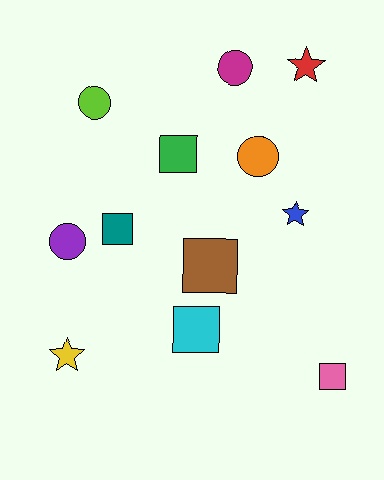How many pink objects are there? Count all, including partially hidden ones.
There is 1 pink object.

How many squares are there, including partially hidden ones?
There are 5 squares.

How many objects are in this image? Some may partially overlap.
There are 12 objects.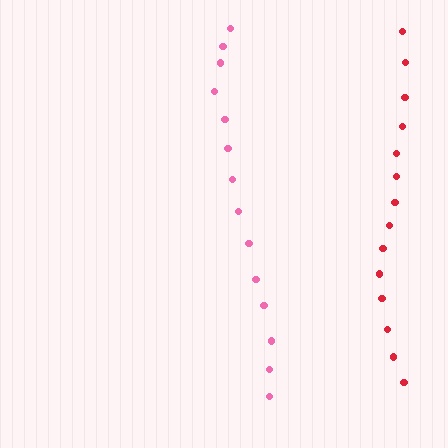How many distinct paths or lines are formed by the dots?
There are 2 distinct paths.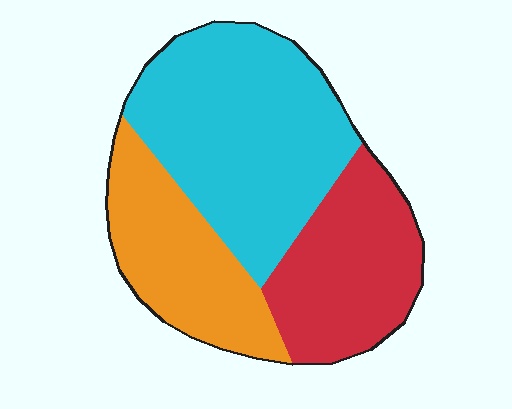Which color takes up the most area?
Cyan, at roughly 45%.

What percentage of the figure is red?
Red covers around 30% of the figure.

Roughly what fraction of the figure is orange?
Orange covers roughly 25% of the figure.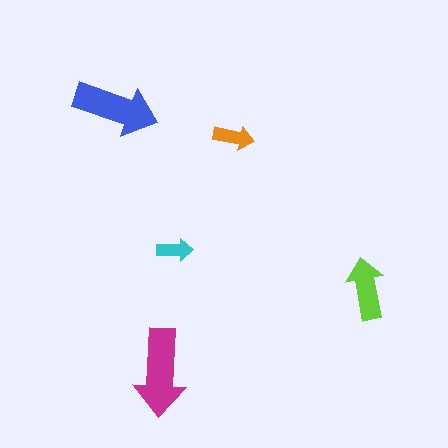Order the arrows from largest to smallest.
the magenta one, the blue one, the lime one, the orange one, the cyan one.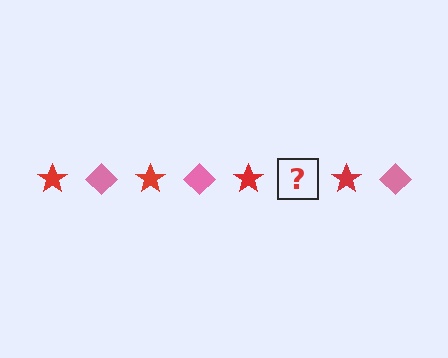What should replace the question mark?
The question mark should be replaced with a pink diamond.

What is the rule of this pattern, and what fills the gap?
The rule is that the pattern alternates between red star and pink diamond. The gap should be filled with a pink diamond.